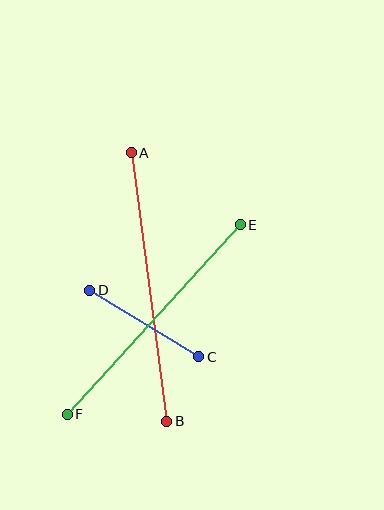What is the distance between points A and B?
The distance is approximately 271 pixels.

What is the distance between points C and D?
The distance is approximately 128 pixels.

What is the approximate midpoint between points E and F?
The midpoint is at approximately (154, 320) pixels.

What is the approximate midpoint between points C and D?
The midpoint is at approximately (144, 324) pixels.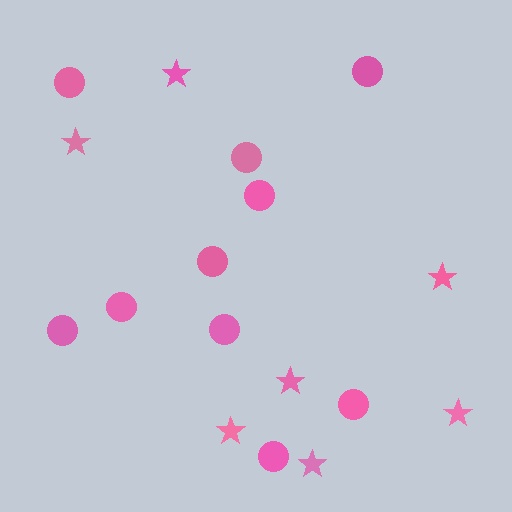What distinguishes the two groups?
There are 2 groups: one group of stars (7) and one group of circles (10).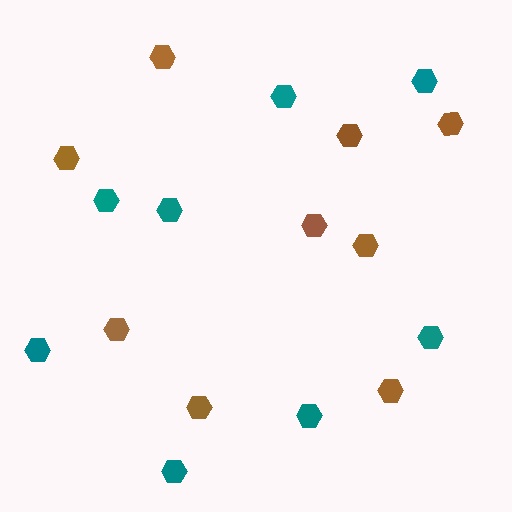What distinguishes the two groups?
There are 2 groups: one group of brown hexagons (9) and one group of teal hexagons (8).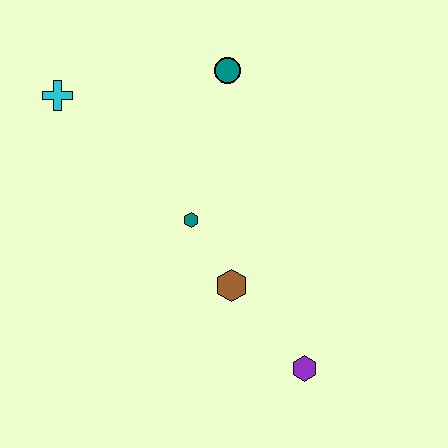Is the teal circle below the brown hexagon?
No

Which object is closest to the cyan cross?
The teal circle is closest to the cyan cross.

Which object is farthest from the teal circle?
The purple hexagon is farthest from the teal circle.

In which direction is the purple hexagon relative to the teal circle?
The purple hexagon is below the teal circle.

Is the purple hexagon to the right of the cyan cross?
Yes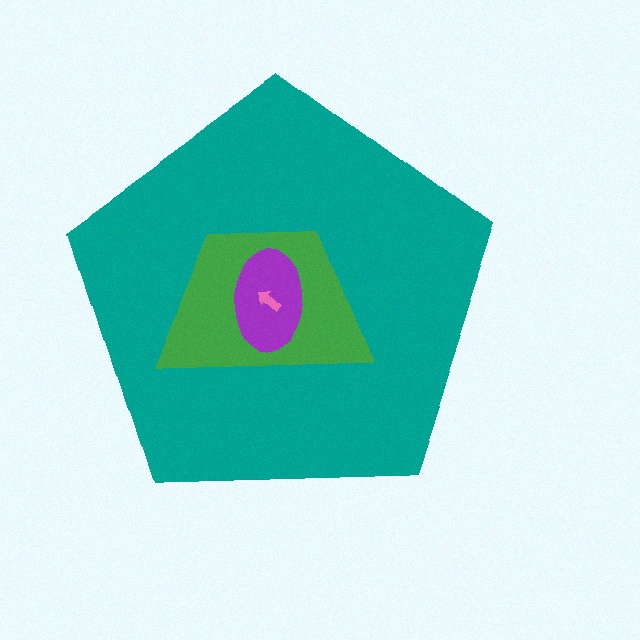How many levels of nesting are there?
4.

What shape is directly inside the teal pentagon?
The green trapezoid.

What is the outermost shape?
The teal pentagon.